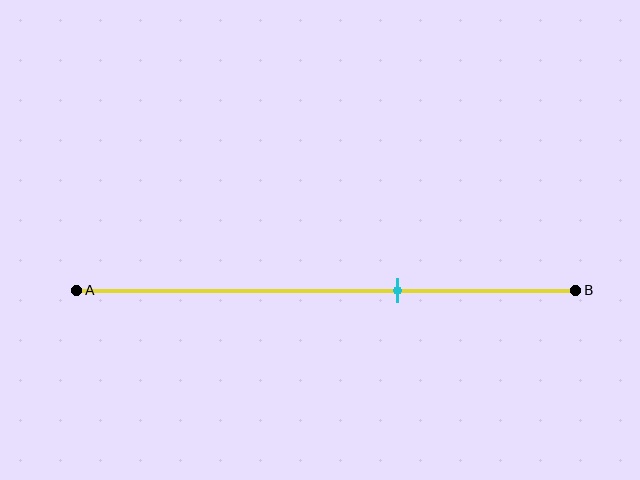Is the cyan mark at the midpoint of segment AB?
No, the mark is at about 65% from A, not at the 50% midpoint.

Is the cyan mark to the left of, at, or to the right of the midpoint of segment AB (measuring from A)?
The cyan mark is to the right of the midpoint of segment AB.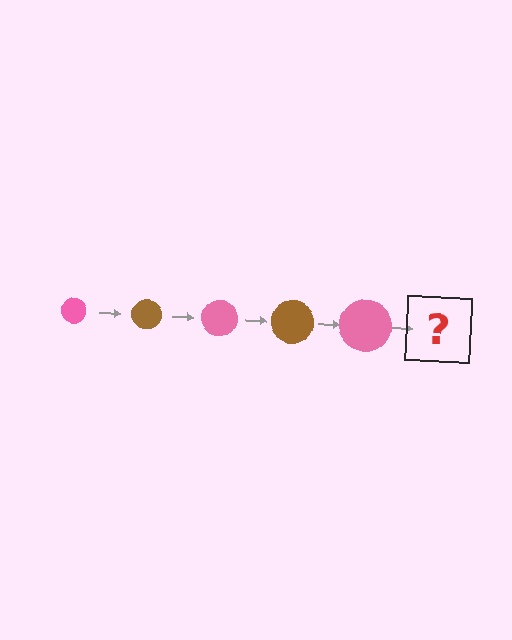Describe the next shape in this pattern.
It should be a brown circle, larger than the previous one.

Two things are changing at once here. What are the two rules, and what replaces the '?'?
The two rules are that the circle grows larger each step and the color cycles through pink and brown. The '?' should be a brown circle, larger than the previous one.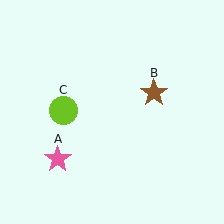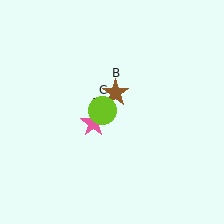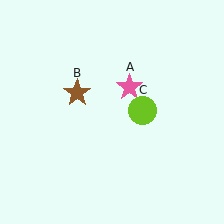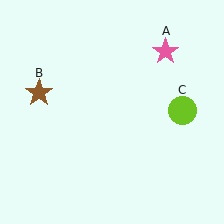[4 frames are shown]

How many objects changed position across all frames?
3 objects changed position: pink star (object A), brown star (object B), lime circle (object C).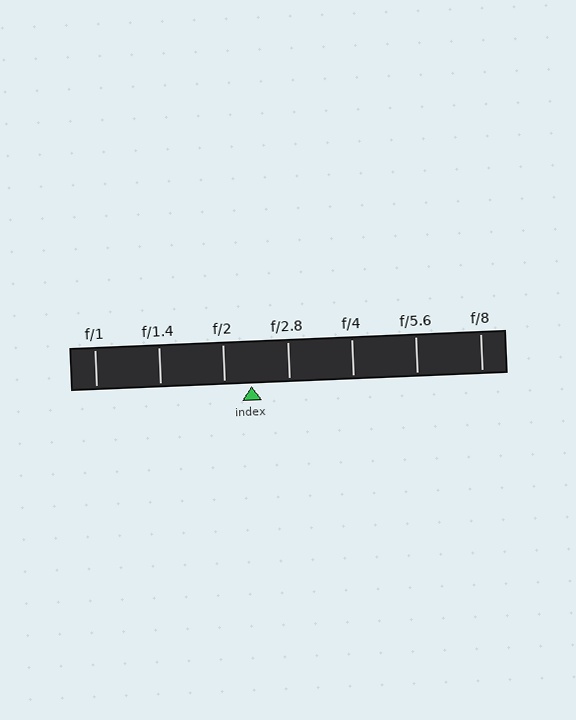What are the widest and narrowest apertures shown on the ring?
The widest aperture shown is f/1 and the narrowest is f/8.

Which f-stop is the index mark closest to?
The index mark is closest to f/2.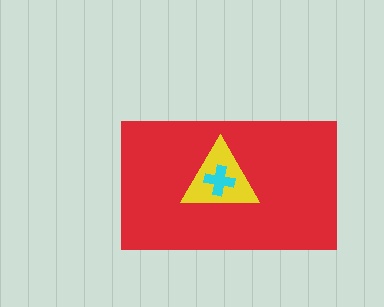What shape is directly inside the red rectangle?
The yellow triangle.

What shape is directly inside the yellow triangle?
The cyan cross.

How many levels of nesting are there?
3.